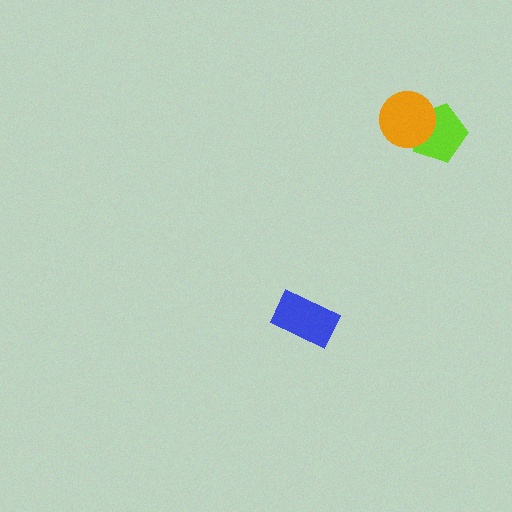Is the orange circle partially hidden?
No, no other shape covers it.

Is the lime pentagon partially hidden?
Yes, it is partially covered by another shape.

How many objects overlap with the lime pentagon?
1 object overlaps with the lime pentagon.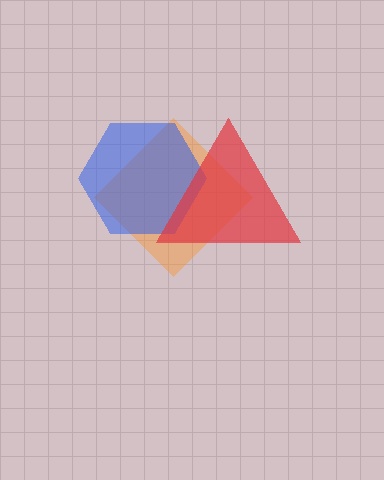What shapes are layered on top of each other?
The layered shapes are: an orange diamond, a blue hexagon, a red triangle.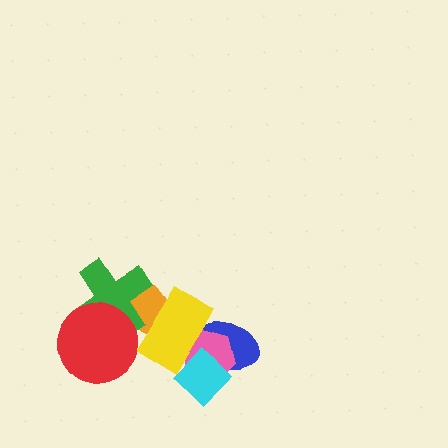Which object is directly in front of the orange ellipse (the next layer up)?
The green cross is directly in front of the orange ellipse.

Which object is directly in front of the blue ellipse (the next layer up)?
The pink hexagon is directly in front of the blue ellipse.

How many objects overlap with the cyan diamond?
3 objects overlap with the cyan diamond.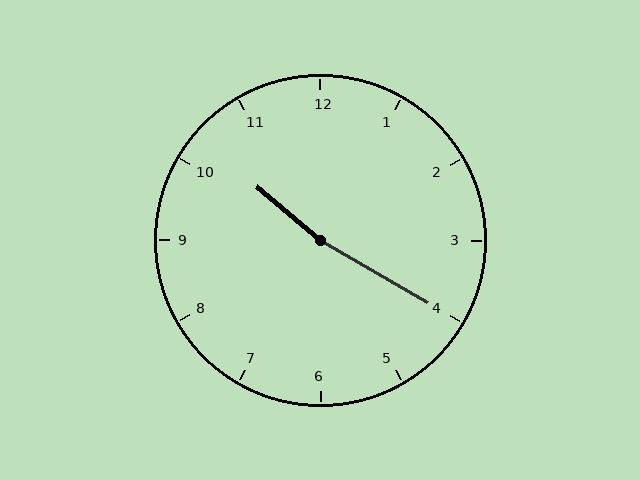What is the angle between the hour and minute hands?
Approximately 170 degrees.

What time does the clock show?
10:20.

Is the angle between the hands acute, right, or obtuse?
It is obtuse.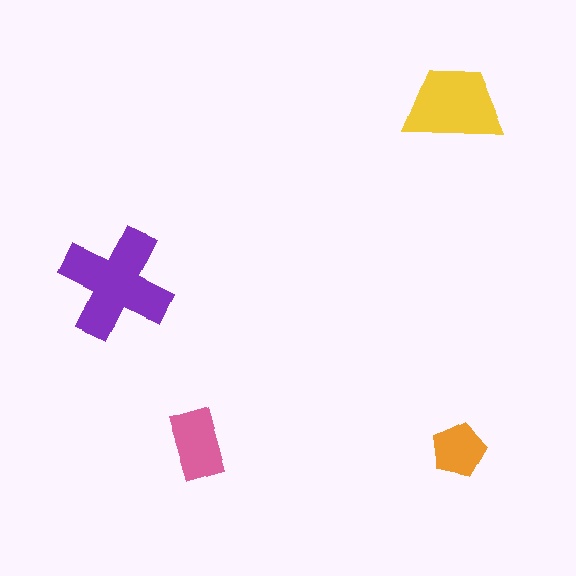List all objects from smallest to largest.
The orange pentagon, the pink rectangle, the yellow trapezoid, the purple cross.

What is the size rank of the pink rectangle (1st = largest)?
3rd.